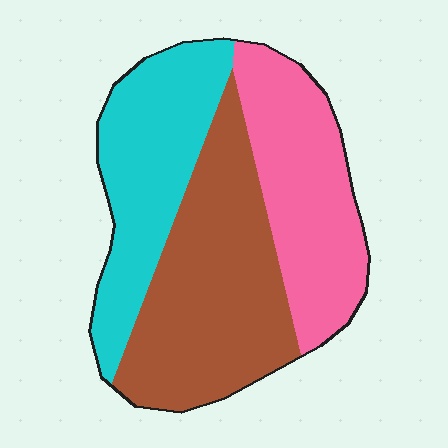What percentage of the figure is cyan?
Cyan covers around 30% of the figure.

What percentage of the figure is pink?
Pink takes up about one third (1/3) of the figure.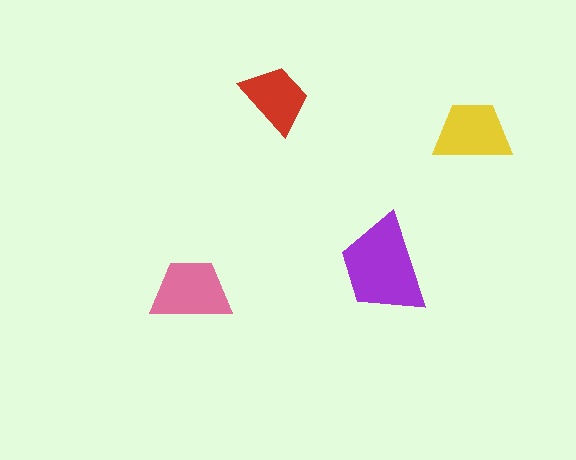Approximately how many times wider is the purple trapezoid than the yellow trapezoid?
About 1.5 times wider.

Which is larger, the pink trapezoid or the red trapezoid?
The pink one.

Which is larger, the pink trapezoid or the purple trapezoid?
The purple one.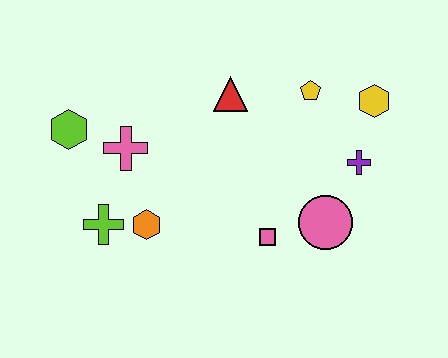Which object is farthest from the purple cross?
The lime hexagon is farthest from the purple cross.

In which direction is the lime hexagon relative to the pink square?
The lime hexagon is to the left of the pink square.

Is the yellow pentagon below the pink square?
No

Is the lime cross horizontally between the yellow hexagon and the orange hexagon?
No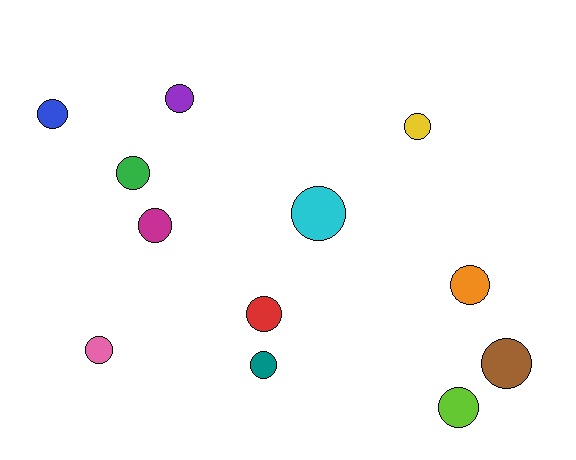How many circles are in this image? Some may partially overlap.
There are 12 circles.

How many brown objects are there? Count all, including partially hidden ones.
There is 1 brown object.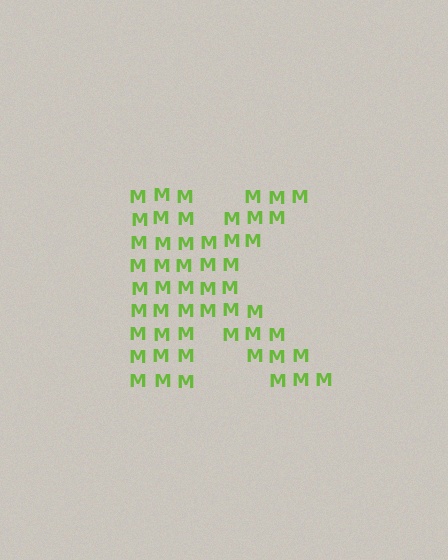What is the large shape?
The large shape is the letter K.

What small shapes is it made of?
It is made of small letter M's.